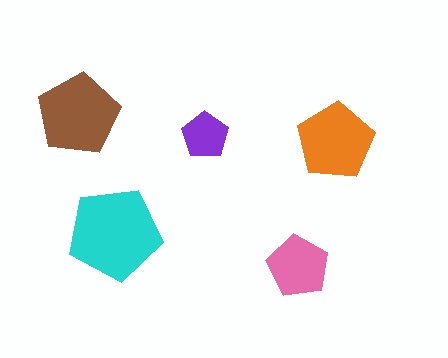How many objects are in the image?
There are 5 objects in the image.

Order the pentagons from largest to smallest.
the cyan one, the brown one, the orange one, the pink one, the purple one.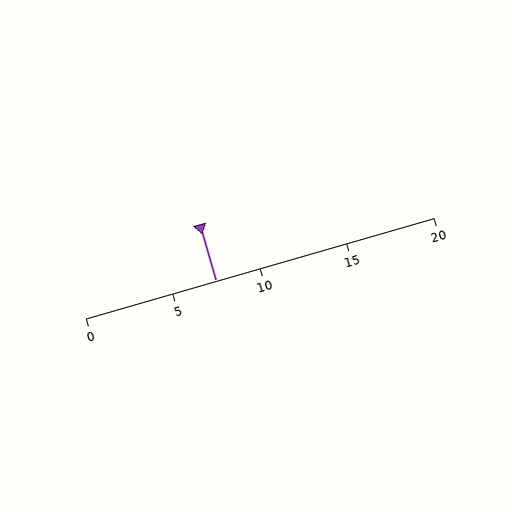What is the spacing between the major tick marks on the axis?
The major ticks are spaced 5 apart.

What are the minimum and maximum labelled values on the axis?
The axis runs from 0 to 20.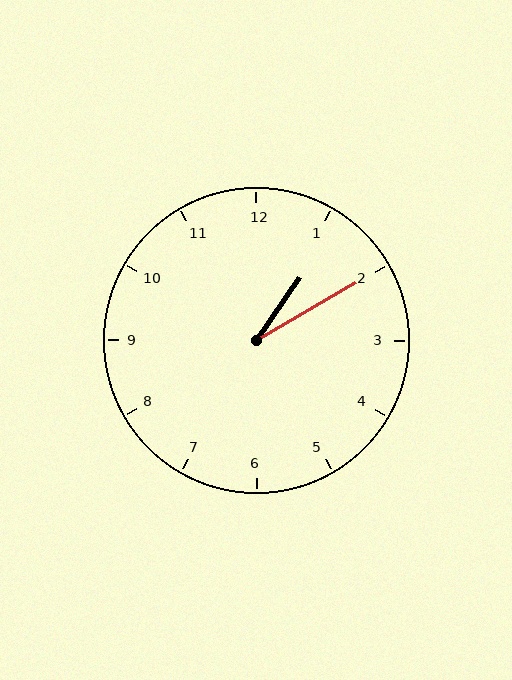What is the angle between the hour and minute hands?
Approximately 25 degrees.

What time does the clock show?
1:10.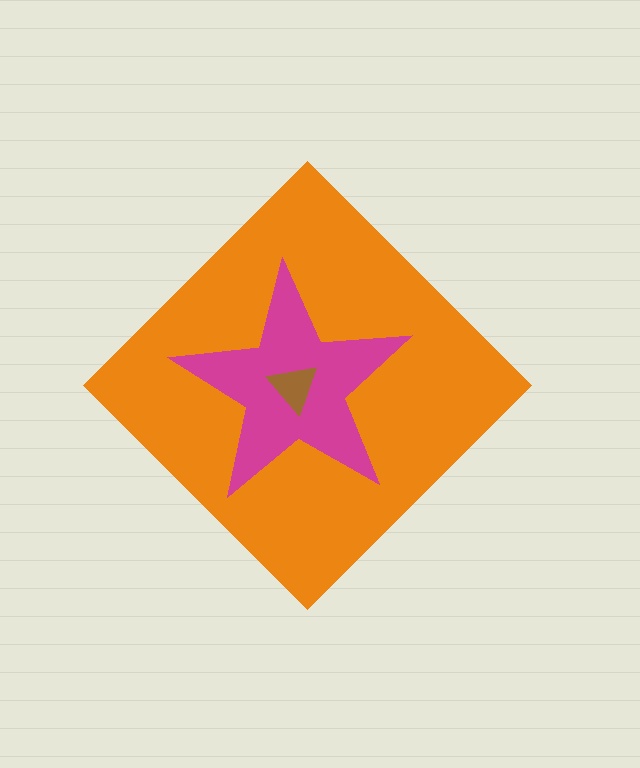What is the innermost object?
The brown triangle.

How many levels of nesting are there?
3.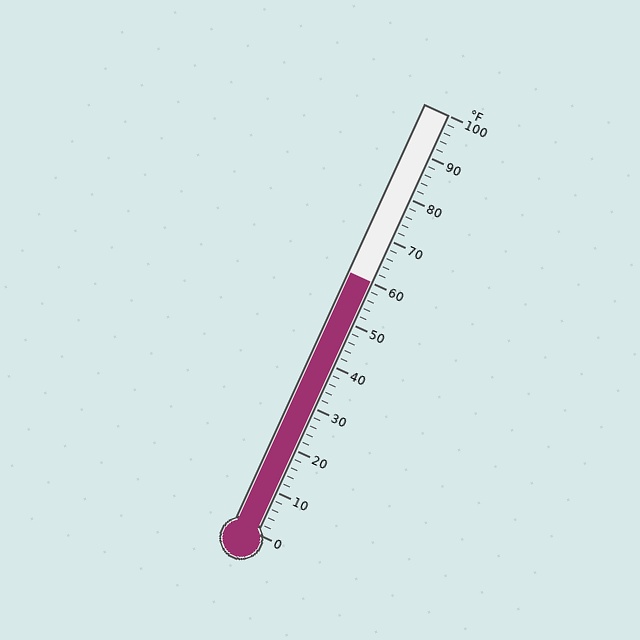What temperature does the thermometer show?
The thermometer shows approximately 60°F.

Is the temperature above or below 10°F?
The temperature is above 10°F.